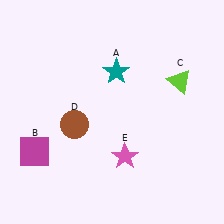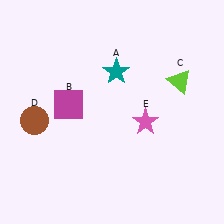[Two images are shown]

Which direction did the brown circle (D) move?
The brown circle (D) moved left.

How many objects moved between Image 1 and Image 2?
3 objects moved between the two images.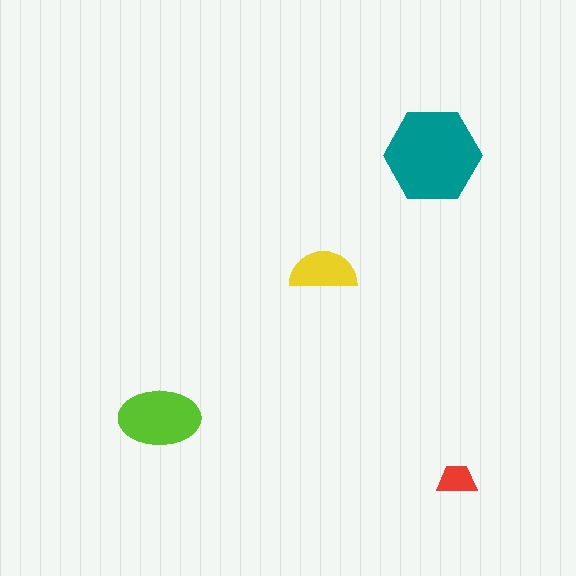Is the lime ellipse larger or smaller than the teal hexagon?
Smaller.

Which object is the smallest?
The red trapezoid.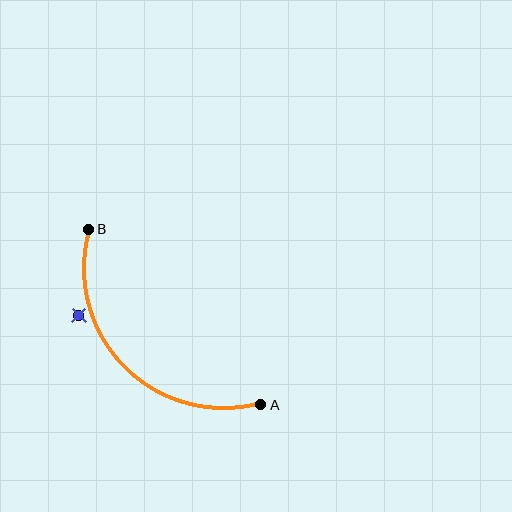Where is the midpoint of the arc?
The arc midpoint is the point on the curve farthest from the straight line joining A and B. It sits below and to the left of that line.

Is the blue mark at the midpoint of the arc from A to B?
No — the blue mark does not lie on the arc at all. It sits slightly outside the curve.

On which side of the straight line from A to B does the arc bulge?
The arc bulges below and to the left of the straight line connecting A and B.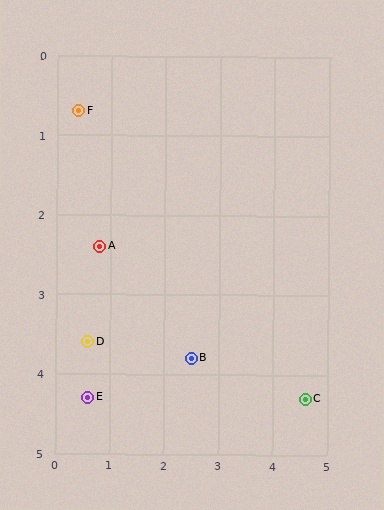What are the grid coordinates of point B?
Point B is at approximately (2.5, 3.8).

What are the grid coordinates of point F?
Point F is at approximately (0.4, 0.7).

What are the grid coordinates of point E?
Point E is at approximately (0.6, 4.3).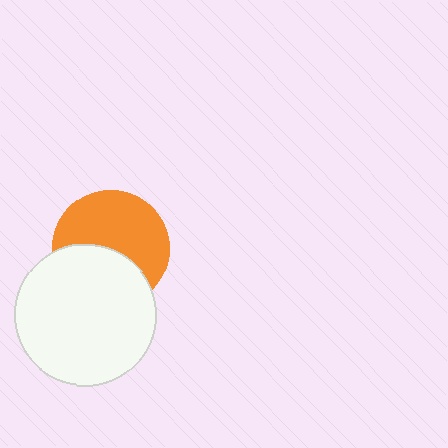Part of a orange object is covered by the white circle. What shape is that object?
It is a circle.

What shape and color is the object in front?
The object in front is a white circle.